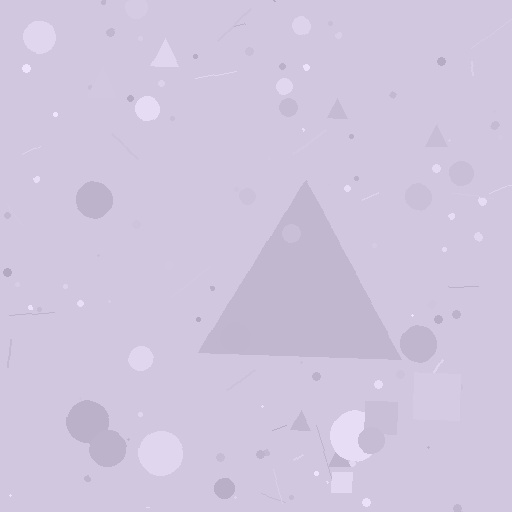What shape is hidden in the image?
A triangle is hidden in the image.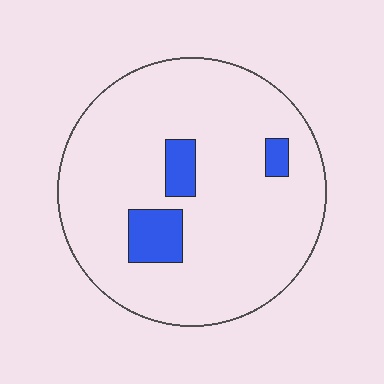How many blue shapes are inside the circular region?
3.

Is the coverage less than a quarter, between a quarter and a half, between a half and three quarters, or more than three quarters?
Less than a quarter.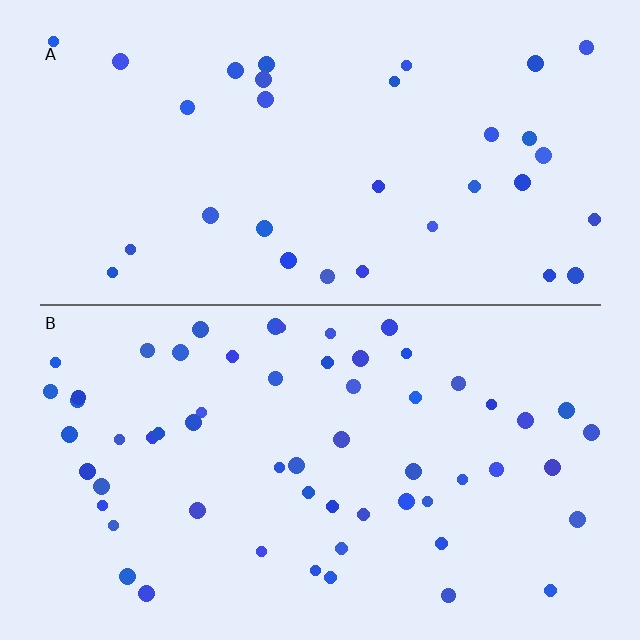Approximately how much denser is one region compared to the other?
Approximately 1.8× — region B over region A.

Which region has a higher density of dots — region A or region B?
B (the bottom).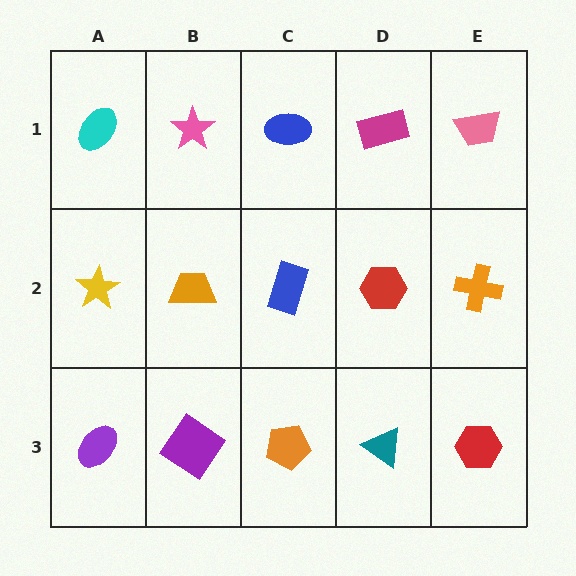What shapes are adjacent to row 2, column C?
A blue ellipse (row 1, column C), an orange pentagon (row 3, column C), an orange trapezoid (row 2, column B), a red hexagon (row 2, column D).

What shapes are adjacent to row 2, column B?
A pink star (row 1, column B), a purple diamond (row 3, column B), a yellow star (row 2, column A), a blue rectangle (row 2, column C).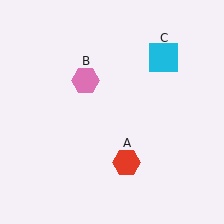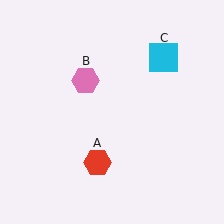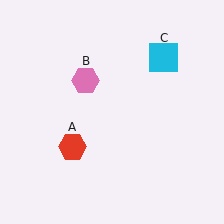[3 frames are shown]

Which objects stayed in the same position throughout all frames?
Pink hexagon (object B) and cyan square (object C) remained stationary.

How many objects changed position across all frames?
1 object changed position: red hexagon (object A).